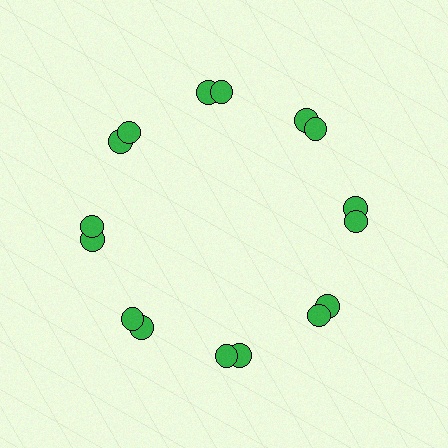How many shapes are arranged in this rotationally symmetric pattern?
There are 16 shapes, arranged in 8 groups of 2.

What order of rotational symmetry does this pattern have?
This pattern has 8-fold rotational symmetry.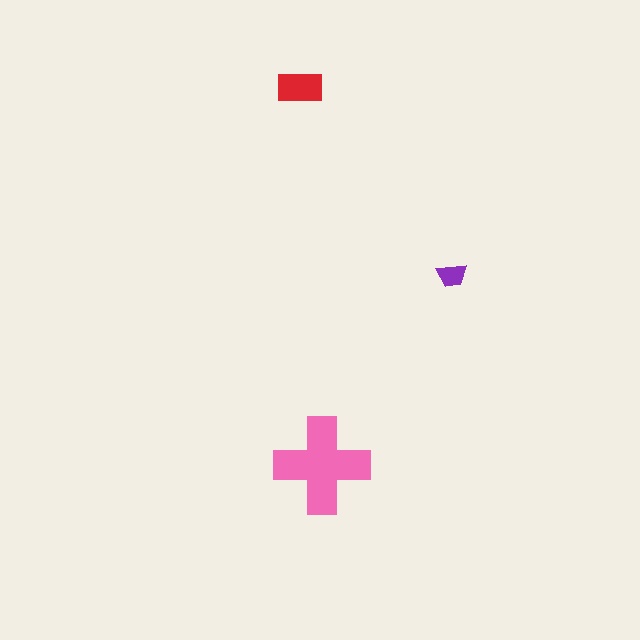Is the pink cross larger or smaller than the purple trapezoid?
Larger.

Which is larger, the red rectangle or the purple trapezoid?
The red rectangle.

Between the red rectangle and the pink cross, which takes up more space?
The pink cross.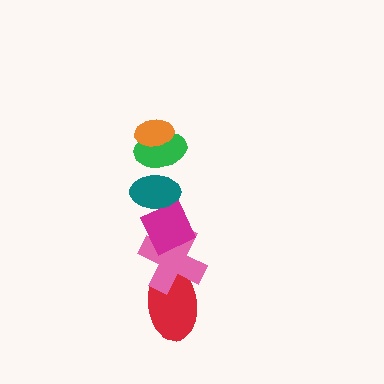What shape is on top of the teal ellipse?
The green ellipse is on top of the teal ellipse.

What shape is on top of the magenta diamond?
The teal ellipse is on top of the magenta diamond.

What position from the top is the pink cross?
The pink cross is 5th from the top.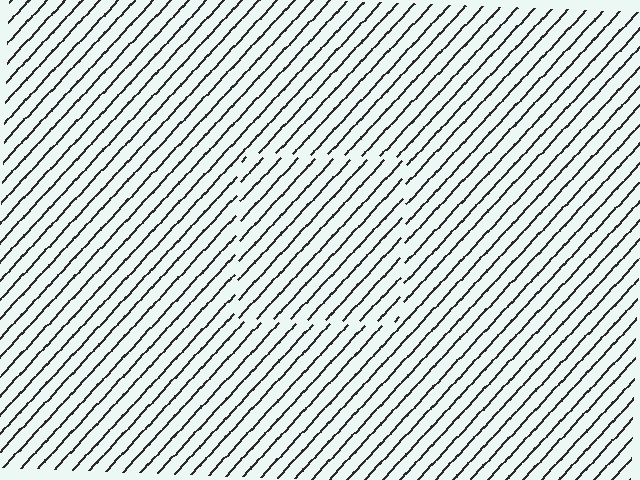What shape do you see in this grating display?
An illusory square. The interior of the shape contains the same grating, shifted by half a period — the contour is defined by the phase discontinuity where line-ends from the inner and outer gratings abut.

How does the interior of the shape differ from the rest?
The interior of the shape contains the same grating, shifted by half a period — the contour is defined by the phase discontinuity where line-ends from the inner and outer gratings abut.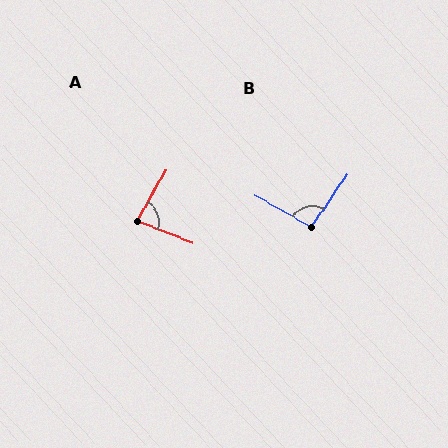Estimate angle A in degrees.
Approximately 82 degrees.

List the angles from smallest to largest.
A (82°), B (95°).